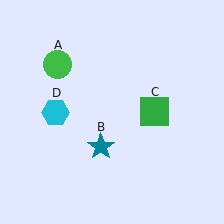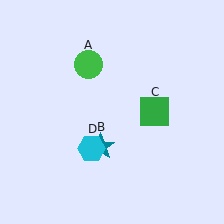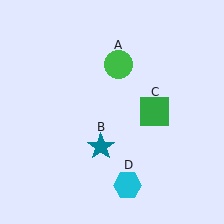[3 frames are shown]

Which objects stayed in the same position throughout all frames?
Teal star (object B) and green square (object C) remained stationary.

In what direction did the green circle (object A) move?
The green circle (object A) moved right.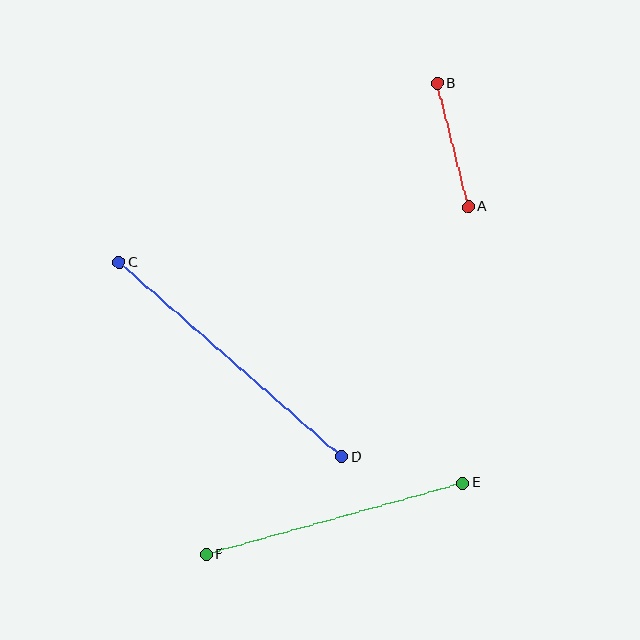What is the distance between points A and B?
The distance is approximately 127 pixels.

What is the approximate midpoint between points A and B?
The midpoint is at approximately (453, 145) pixels.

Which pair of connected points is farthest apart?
Points C and D are farthest apart.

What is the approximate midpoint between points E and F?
The midpoint is at approximately (335, 519) pixels.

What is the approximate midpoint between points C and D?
The midpoint is at approximately (230, 360) pixels.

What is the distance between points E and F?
The distance is approximately 266 pixels.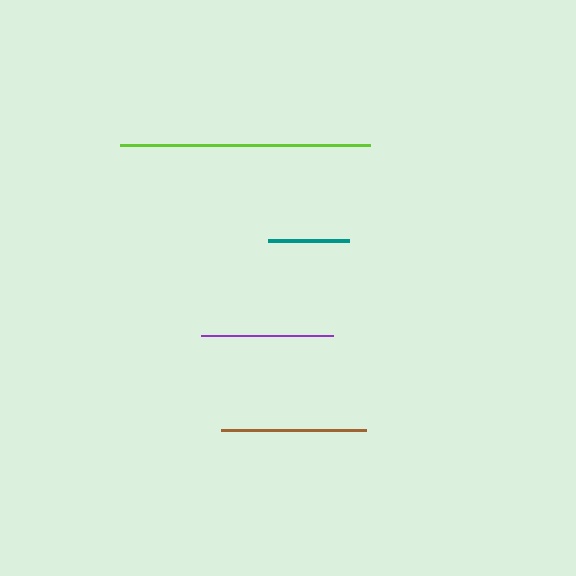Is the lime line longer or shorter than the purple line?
The lime line is longer than the purple line.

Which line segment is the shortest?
The teal line is the shortest at approximately 81 pixels.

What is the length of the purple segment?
The purple segment is approximately 131 pixels long.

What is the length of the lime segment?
The lime segment is approximately 250 pixels long.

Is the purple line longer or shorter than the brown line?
The brown line is longer than the purple line.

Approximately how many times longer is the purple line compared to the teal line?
The purple line is approximately 1.6 times the length of the teal line.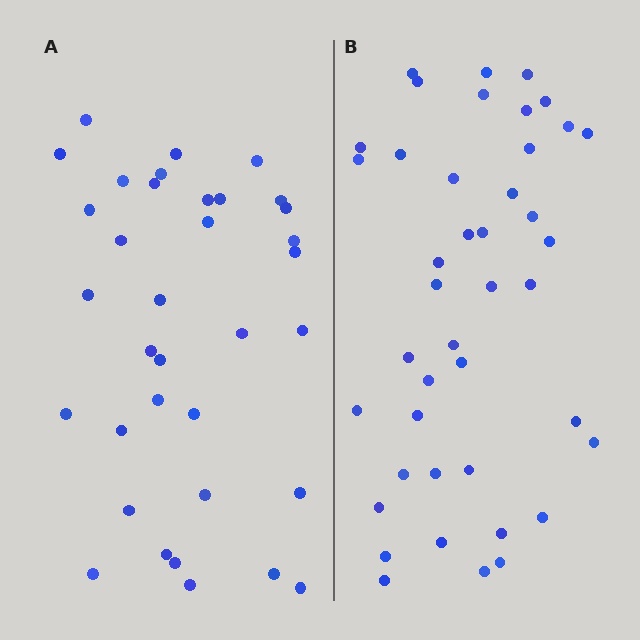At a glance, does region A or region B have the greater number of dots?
Region B (the right region) has more dots.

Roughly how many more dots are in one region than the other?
Region B has roughly 8 or so more dots than region A.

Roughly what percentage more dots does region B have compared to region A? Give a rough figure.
About 20% more.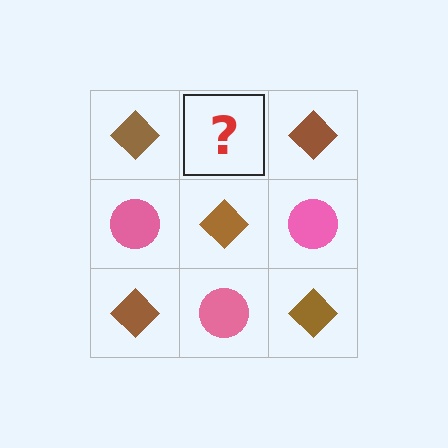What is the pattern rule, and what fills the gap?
The rule is that it alternates brown diamond and pink circle in a checkerboard pattern. The gap should be filled with a pink circle.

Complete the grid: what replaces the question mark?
The question mark should be replaced with a pink circle.